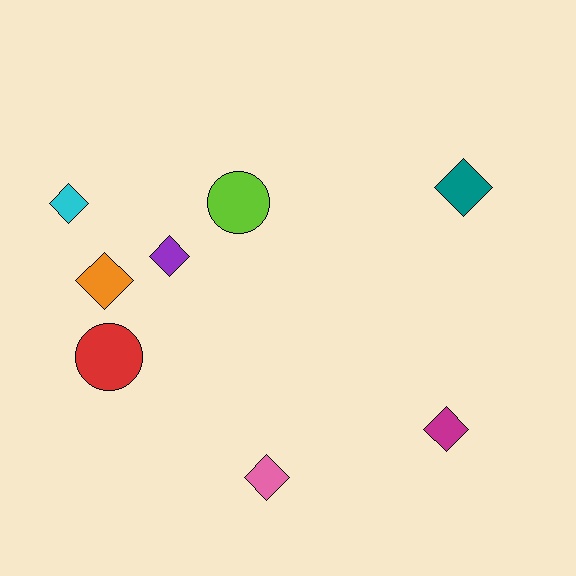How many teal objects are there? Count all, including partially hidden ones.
There is 1 teal object.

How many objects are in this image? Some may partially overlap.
There are 8 objects.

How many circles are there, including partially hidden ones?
There are 2 circles.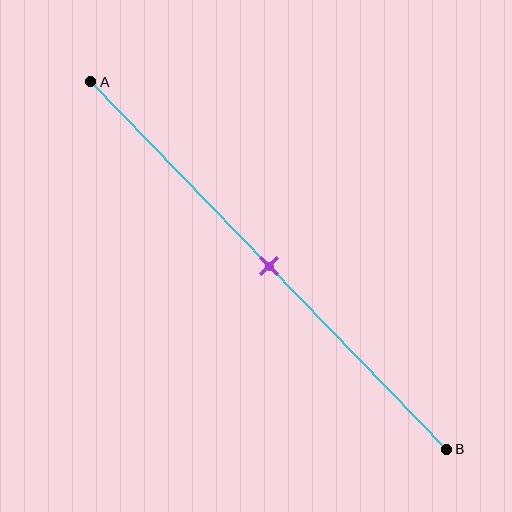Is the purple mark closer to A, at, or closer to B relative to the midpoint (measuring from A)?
The purple mark is approximately at the midpoint of segment AB.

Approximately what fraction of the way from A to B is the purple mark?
The purple mark is approximately 50% of the way from A to B.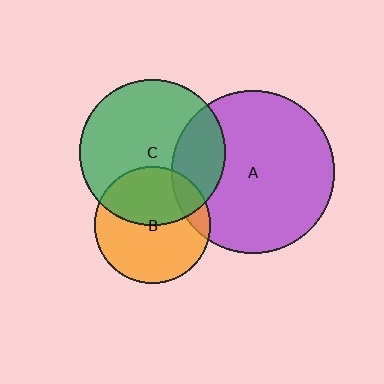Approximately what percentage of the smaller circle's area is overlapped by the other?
Approximately 40%.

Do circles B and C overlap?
Yes.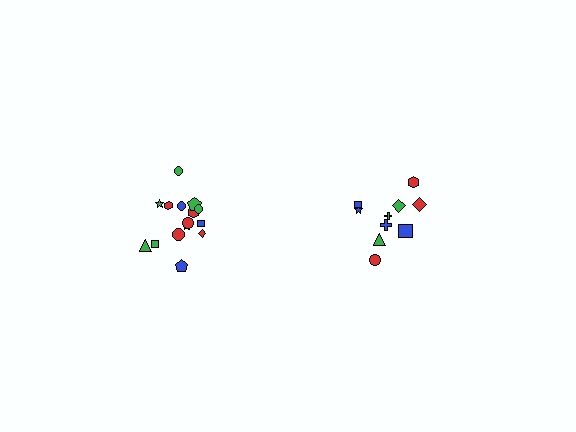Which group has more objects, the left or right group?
The left group.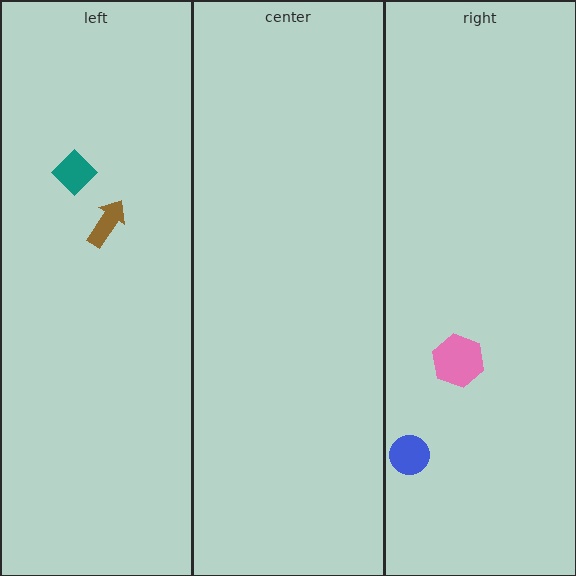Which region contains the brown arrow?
The left region.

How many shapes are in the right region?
2.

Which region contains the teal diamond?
The left region.